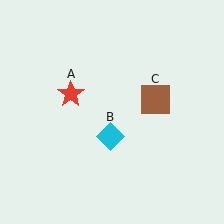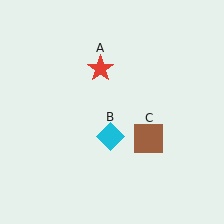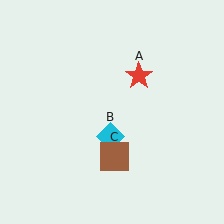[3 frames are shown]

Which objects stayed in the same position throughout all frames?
Cyan diamond (object B) remained stationary.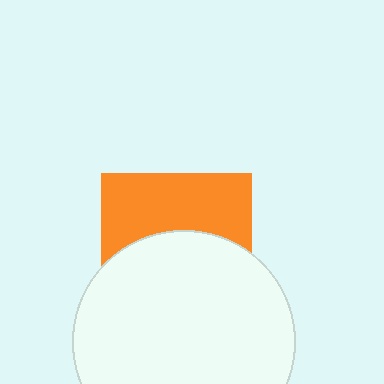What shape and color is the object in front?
The object in front is a white circle.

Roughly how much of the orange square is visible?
A small part of it is visible (roughly 44%).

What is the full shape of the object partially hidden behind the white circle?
The partially hidden object is an orange square.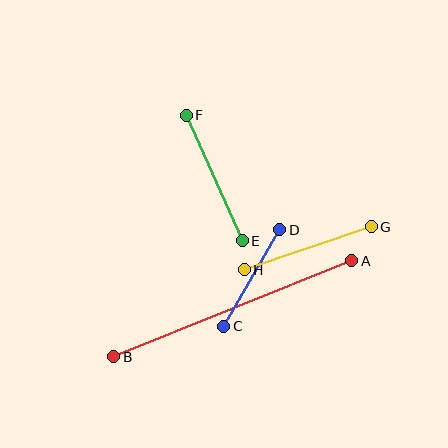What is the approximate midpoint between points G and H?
The midpoint is at approximately (308, 248) pixels.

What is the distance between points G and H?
The distance is approximately 134 pixels.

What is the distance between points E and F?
The distance is approximately 137 pixels.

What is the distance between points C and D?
The distance is approximately 111 pixels.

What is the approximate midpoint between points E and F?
The midpoint is at approximately (214, 178) pixels.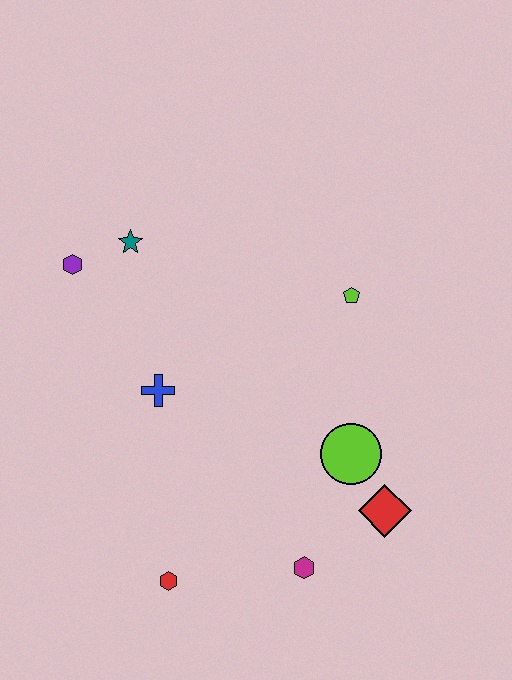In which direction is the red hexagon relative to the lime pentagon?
The red hexagon is below the lime pentagon.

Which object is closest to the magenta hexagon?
The red diamond is closest to the magenta hexagon.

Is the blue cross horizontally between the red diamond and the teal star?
Yes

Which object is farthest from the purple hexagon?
The red diamond is farthest from the purple hexagon.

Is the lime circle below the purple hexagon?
Yes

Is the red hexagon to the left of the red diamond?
Yes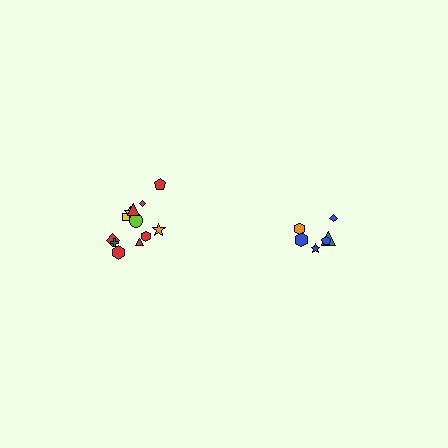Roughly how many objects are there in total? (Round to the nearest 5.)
Roughly 20 objects in total.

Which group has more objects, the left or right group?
The left group.